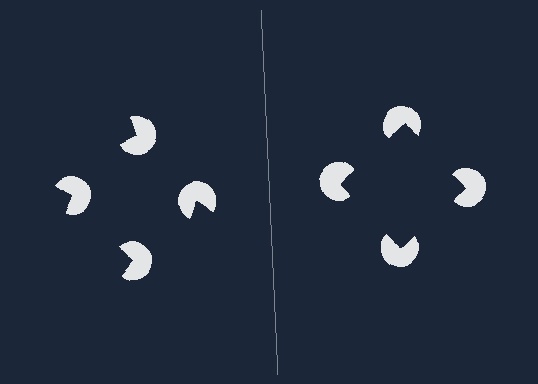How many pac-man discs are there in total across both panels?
8 — 4 on each side.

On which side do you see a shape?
An illusory square appears on the right side. On the left side the wedge cuts are rotated, so no coherent shape forms.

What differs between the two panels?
The pac-man discs are positioned identically on both sides; only the wedge orientations differ. On the right they align to a square; on the left they are misaligned.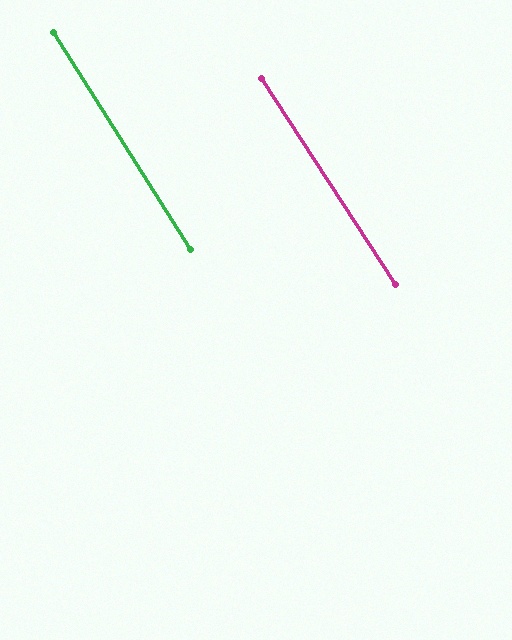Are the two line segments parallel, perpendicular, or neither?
Parallel — their directions differ by only 0.6°.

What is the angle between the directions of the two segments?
Approximately 1 degree.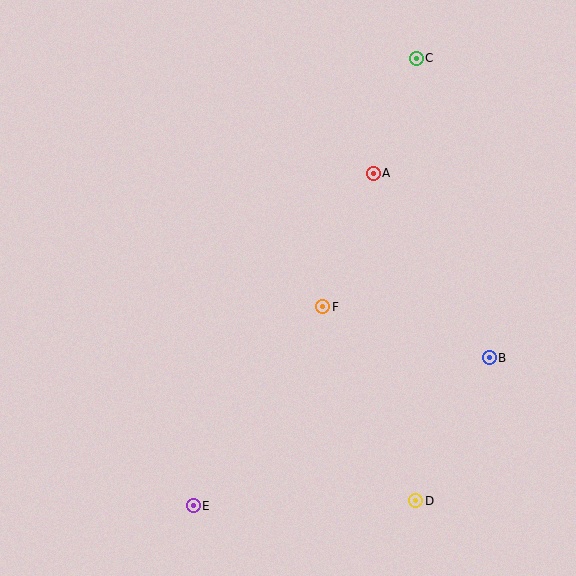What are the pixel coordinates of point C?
Point C is at (416, 58).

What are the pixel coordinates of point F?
Point F is at (323, 307).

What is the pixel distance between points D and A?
The distance between D and A is 331 pixels.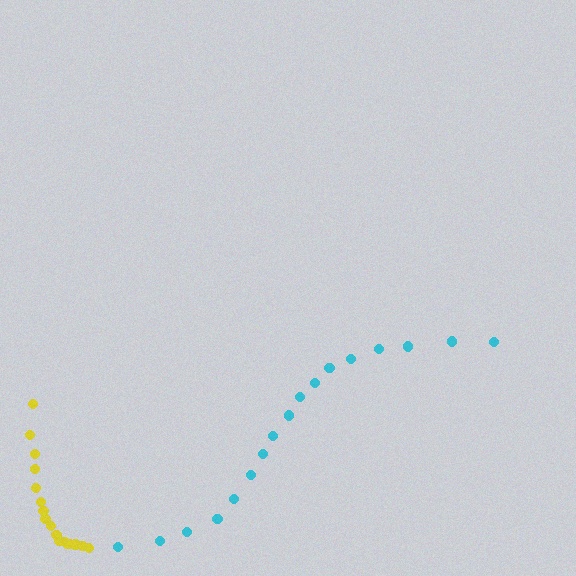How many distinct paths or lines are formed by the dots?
There are 2 distinct paths.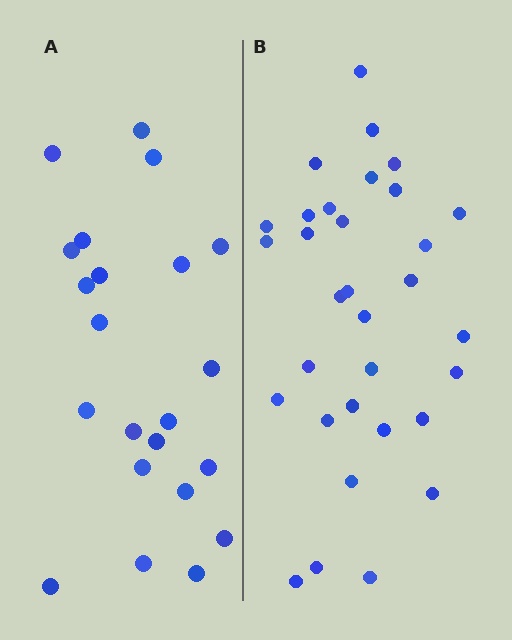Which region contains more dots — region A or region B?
Region B (the right region) has more dots.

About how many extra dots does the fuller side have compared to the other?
Region B has roughly 10 or so more dots than region A.